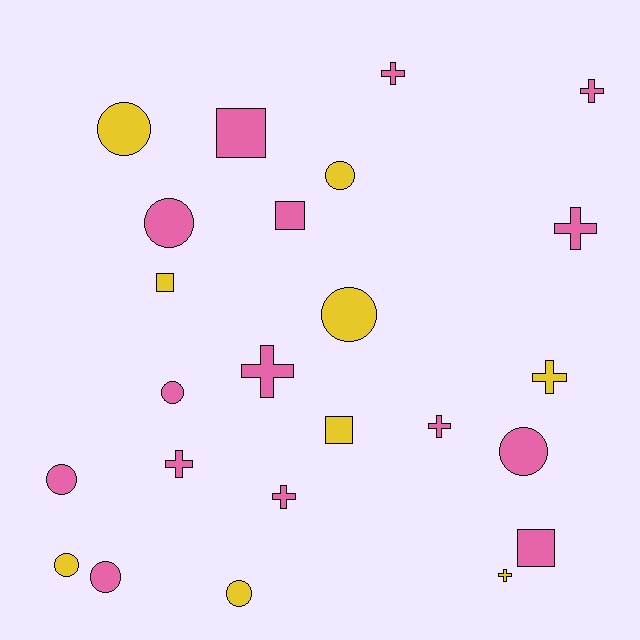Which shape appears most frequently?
Circle, with 10 objects.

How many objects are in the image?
There are 24 objects.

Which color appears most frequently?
Pink, with 15 objects.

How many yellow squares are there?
There are 2 yellow squares.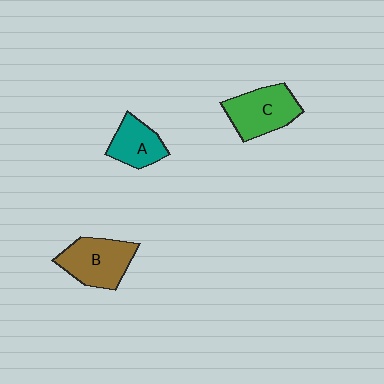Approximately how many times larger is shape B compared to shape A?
Approximately 1.4 times.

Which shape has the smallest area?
Shape A (teal).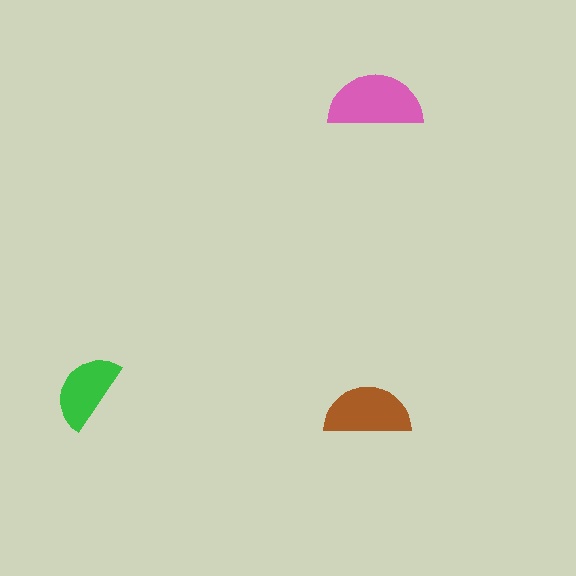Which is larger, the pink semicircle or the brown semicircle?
The pink one.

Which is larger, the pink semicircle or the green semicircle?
The pink one.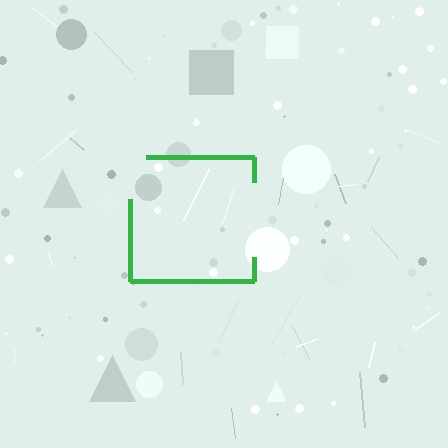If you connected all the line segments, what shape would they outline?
They would outline a square.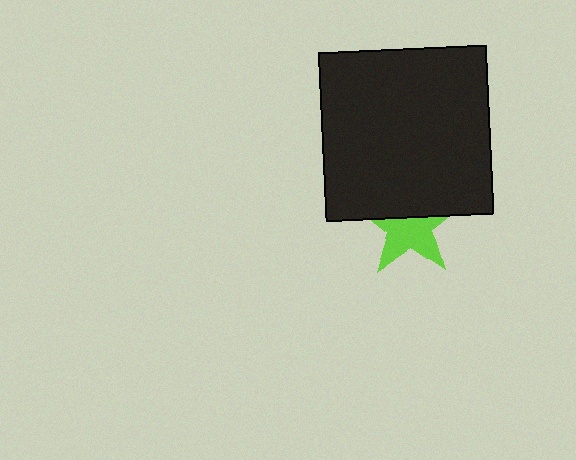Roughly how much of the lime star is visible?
About half of it is visible (roughly 57%).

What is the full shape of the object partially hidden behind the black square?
The partially hidden object is a lime star.